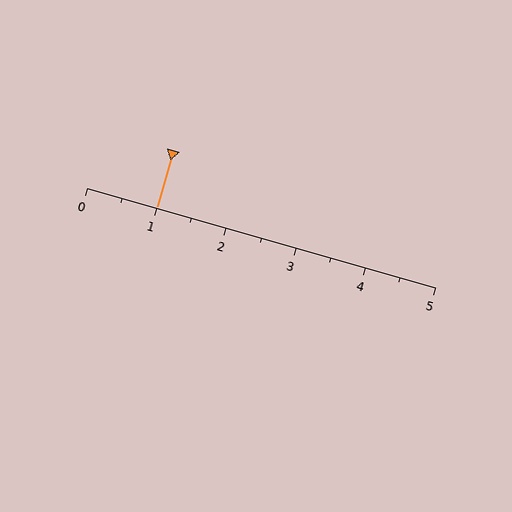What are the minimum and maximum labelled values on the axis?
The axis runs from 0 to 5.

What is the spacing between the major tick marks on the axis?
The major ticks are spaced 1 apart.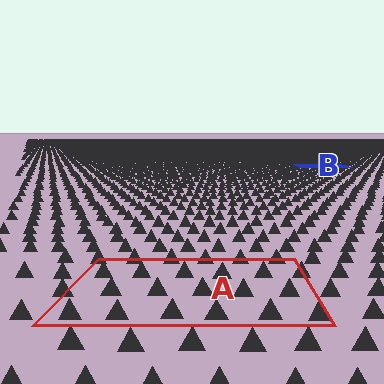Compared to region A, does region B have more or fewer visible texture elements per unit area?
Region B has more texture elements per unit area — they are packed more densely because it is farther away.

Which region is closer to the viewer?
Region A is closer. The texture elements there are larger and more spread out.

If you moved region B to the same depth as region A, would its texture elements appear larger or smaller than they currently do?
They would appear larger. At a closer depth, the same texture elements are projected at a bigger on-screen size.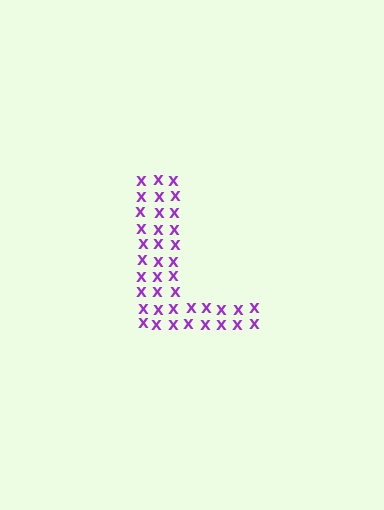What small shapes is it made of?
It is made of small letter X's.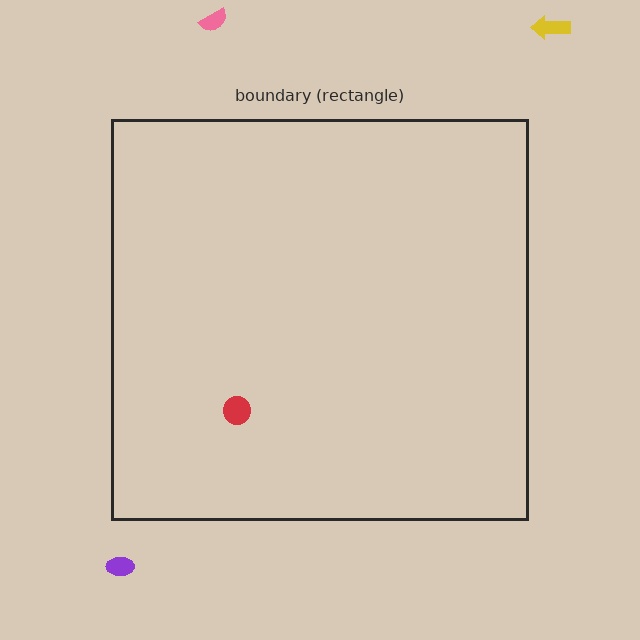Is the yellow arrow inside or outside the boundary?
Outside.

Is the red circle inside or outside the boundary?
Inside.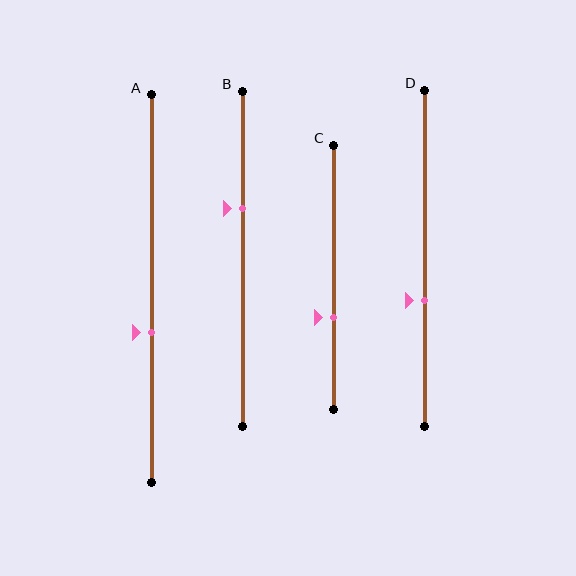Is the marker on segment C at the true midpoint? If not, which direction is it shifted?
No, the marker on segment C is shifted downward by about 15% of the segment length.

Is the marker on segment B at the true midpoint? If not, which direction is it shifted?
No, the marker on segment B is shifted upward by about 15% of the segment length.